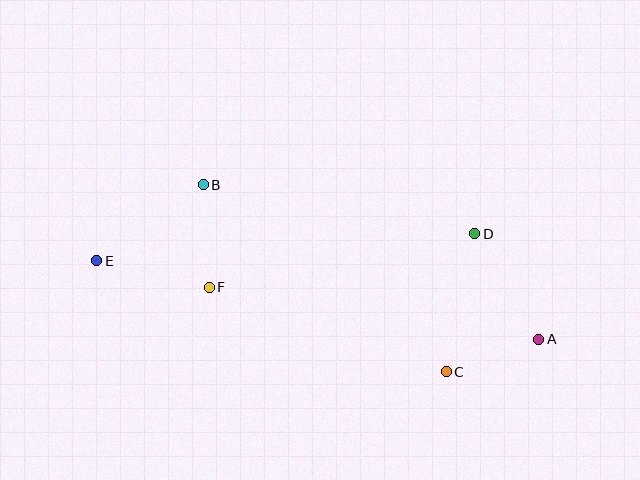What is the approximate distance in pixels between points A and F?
The distance between A and F is approximately 333 pixels.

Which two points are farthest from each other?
Points A and E are farthest from each other.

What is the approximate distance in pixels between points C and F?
The distance between C and F is approximately 251 pixels.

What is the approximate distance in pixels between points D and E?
The distance between D and E is approximately 379 pixels.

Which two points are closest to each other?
Points A and C are closest to each other.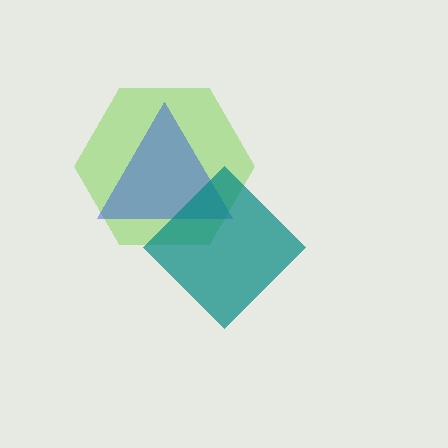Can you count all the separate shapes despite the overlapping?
Yes, there are 3 separate shapes.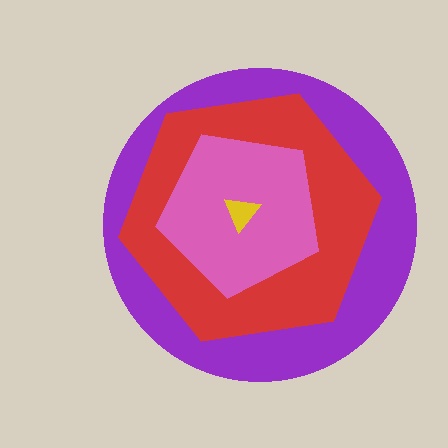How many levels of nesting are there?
4.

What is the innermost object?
The yellow triangle.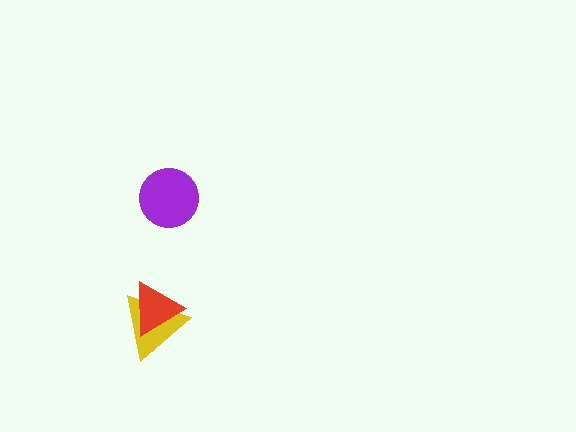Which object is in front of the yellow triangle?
The red triangle is in front of the yellow triangle.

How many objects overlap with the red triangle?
1 object overlaps with the red triangle.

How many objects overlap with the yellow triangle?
1 object overlaps with the yellow triangle.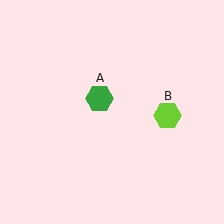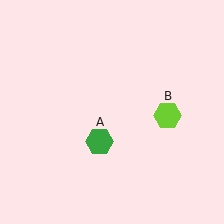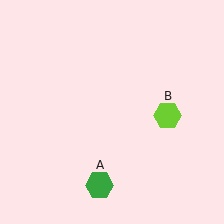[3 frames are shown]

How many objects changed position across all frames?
1 object changed position: green hexagon (object A).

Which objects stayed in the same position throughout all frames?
Lime hexagon (object B) remained stationary.